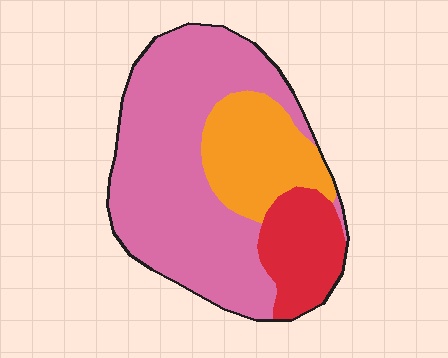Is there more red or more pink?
Pink.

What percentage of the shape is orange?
Orange covers roughly 20% of the shape.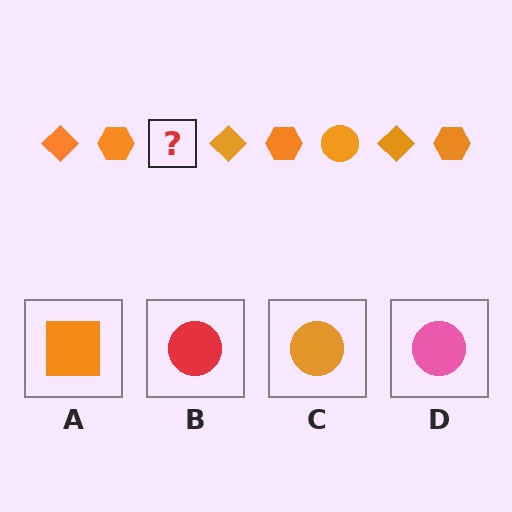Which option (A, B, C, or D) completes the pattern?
C.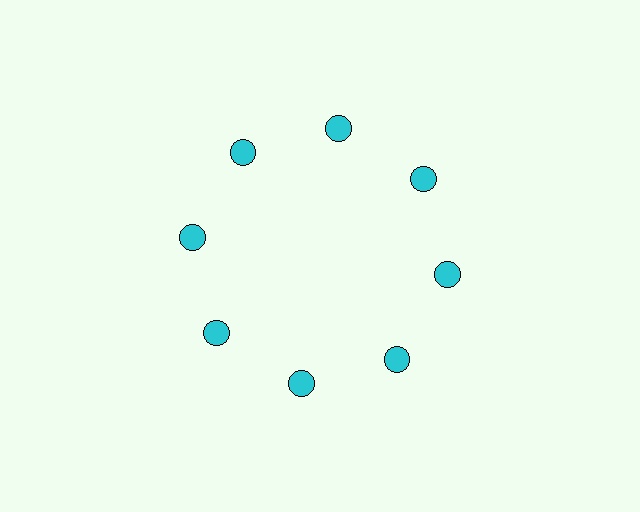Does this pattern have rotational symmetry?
Yes, this pattern has 8-fold rotational symmetry. It looks the same after rotating 45 degrees around the center.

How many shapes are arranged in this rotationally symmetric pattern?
There are 8 shapes, arranged in 8 groups of 1.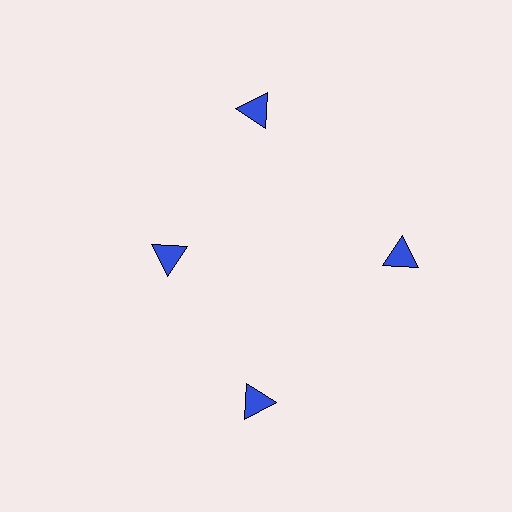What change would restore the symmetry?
The symmetry would be restored by moving it outward, back onto the ring so that all 4 triangles sit at equal angles and equal distance from the center.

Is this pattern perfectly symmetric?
No. The 4 blue triangles are arranged in a ring, but one element near the 9 o'clock position is pulled inward toward the center, breaking the 4-fold rotational symmetry.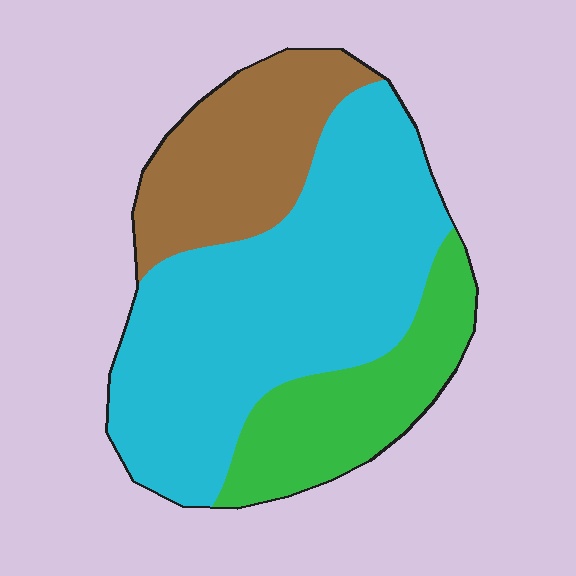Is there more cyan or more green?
Cyan.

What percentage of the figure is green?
Green takes up about one fifth (1/5) of the figure.